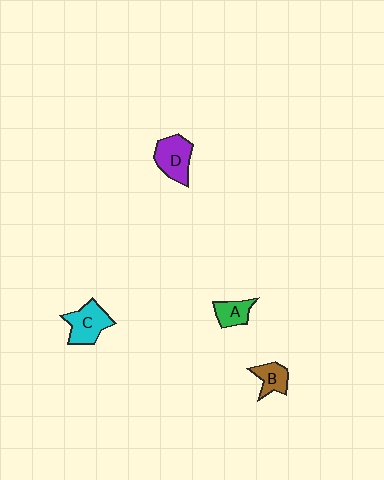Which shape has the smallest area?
Shape A (green).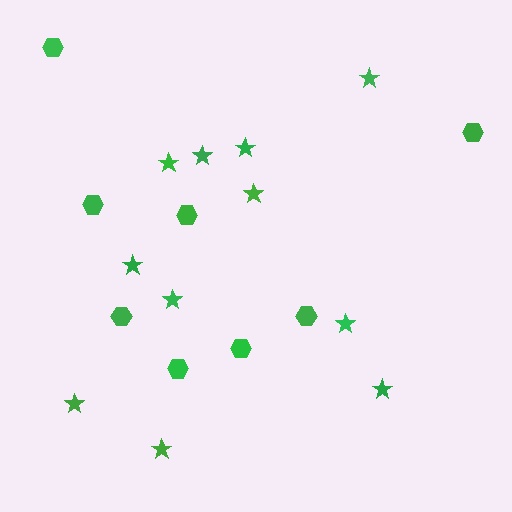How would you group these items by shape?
There are 2 groups: one group of stars (11) and one group of hexagons (8).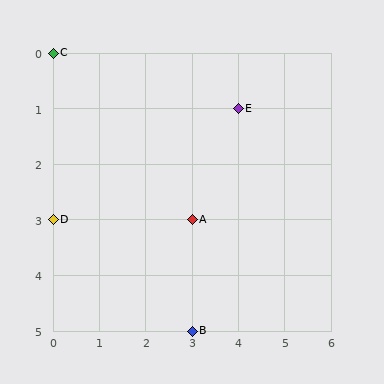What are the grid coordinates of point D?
Point D is at grid coordinates (0, 3).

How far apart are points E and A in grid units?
Points E and A are 1 column and 2 rows apart (about 2.2 grid units diagonally).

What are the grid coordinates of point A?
Point A is at grid coordinates (3, 3).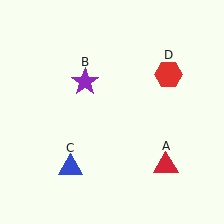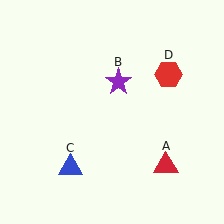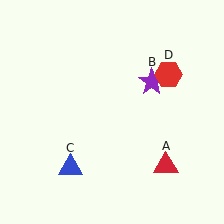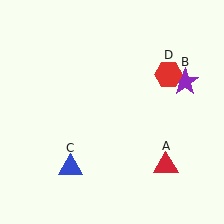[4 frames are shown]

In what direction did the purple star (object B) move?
The purple star (object B) moved right.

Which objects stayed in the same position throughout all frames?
Red triangle (object A) and blue triangle (object C) and red hexagon (object D) remained stationary.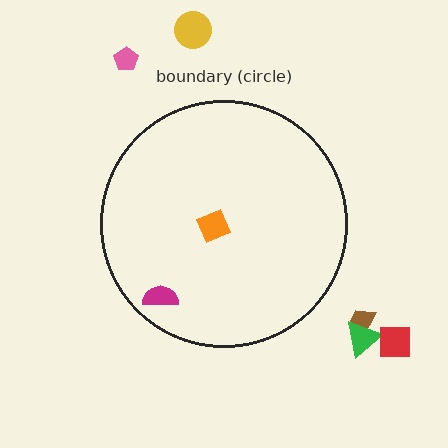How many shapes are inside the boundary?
2 inside, 5 outside.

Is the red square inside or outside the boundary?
Outside.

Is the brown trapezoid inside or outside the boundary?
Outside.